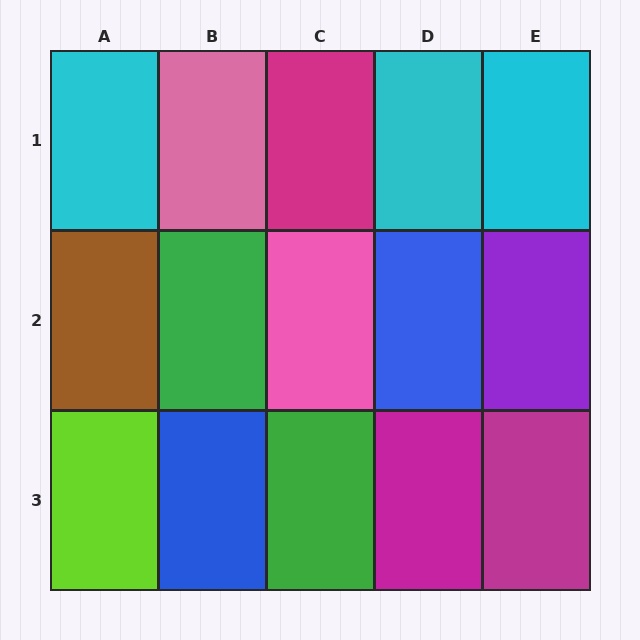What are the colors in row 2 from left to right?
Brown, green, pink, blue, purple.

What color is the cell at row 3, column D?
Magenta.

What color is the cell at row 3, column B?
Blue.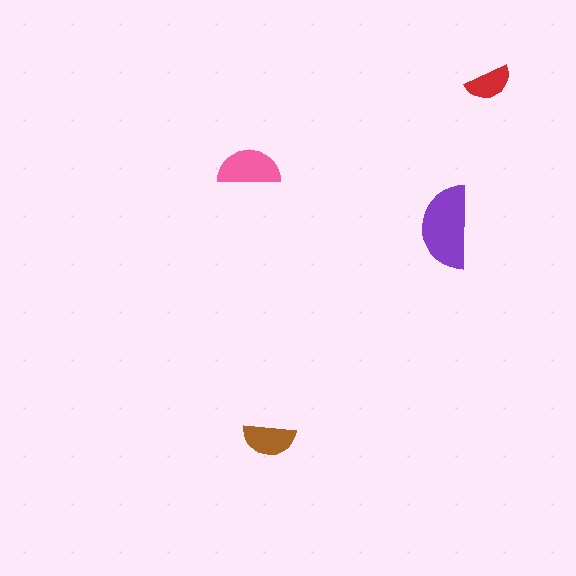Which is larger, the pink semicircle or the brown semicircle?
The pink one.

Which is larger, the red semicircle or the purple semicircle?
The purple one.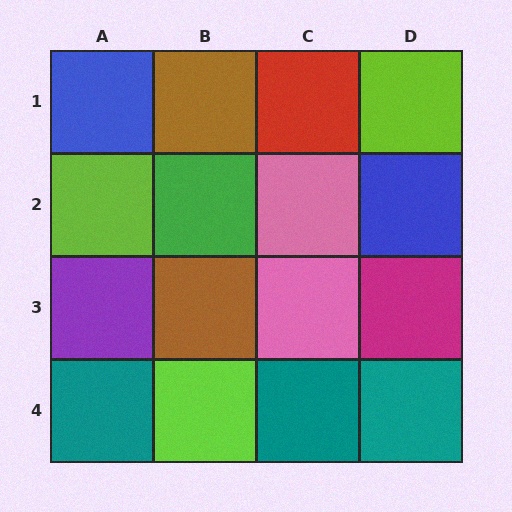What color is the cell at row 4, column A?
Teal.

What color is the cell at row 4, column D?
Teal.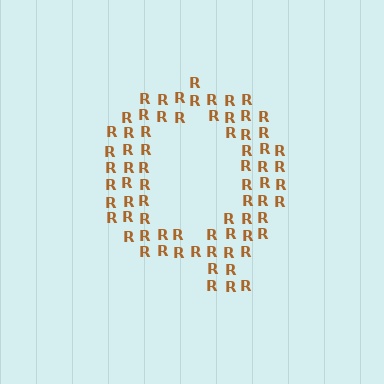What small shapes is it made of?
It is made of small letter R's.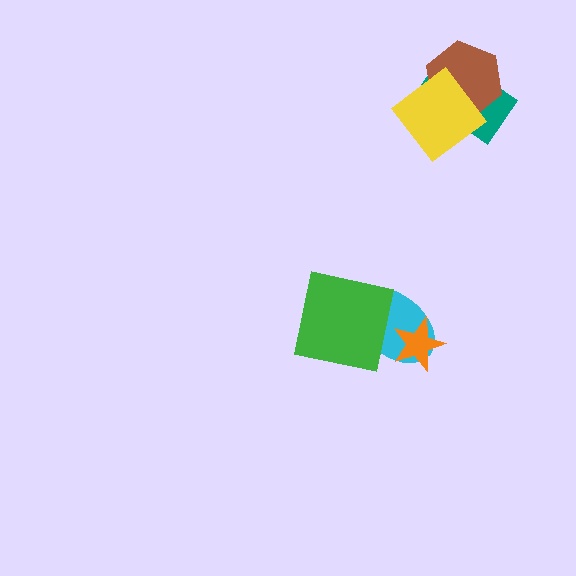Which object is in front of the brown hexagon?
The yellow diamond is in front of the brown hexagon.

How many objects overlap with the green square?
1 object overlaps with the green square.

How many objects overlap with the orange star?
1 object overlaps with the orange star.